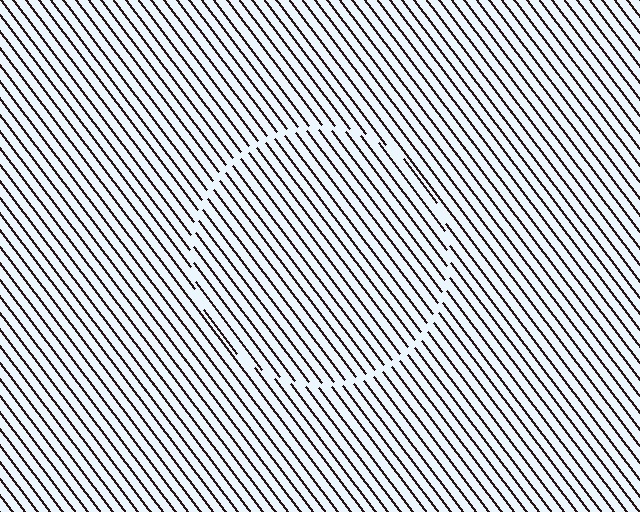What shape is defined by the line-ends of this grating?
An illusory circle. The interior of the shape contains the same grating, shifted by half a period — the contour is defined by the phase discontinuity where line-ends from the inner and outer gratings abut.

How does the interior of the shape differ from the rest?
The interior of the shape contains the same grating, shifted by half a period — the contour is defined by the phase discontinuity where line-ends from the inner and outer gratings abut.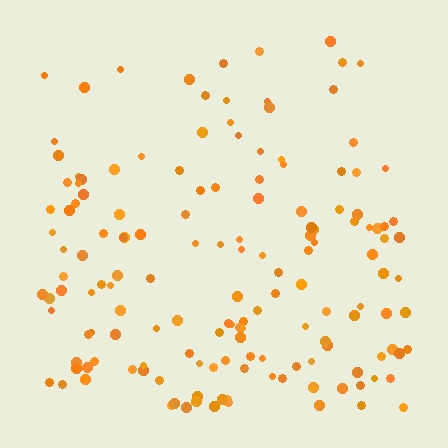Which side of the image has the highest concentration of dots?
The bottom.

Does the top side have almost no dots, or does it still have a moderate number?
Still a moderate number, just noticeably fewer than the bottom.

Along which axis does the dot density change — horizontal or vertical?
Vertical.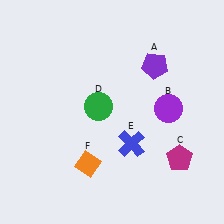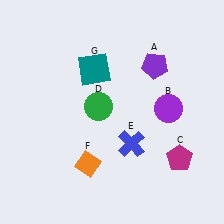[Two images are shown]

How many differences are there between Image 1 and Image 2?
There is 1 difference between the two images.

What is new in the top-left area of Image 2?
A teal square (G) was added in the top-left area of Image 2.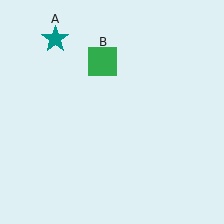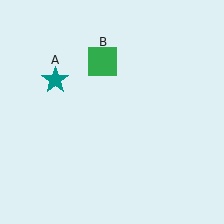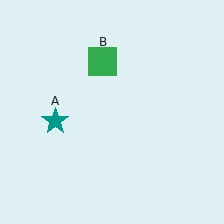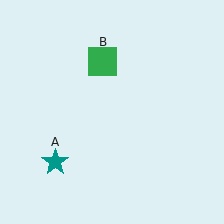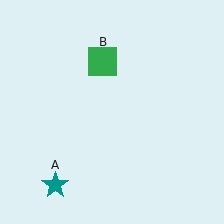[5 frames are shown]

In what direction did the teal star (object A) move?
The teal star (object A) moved down.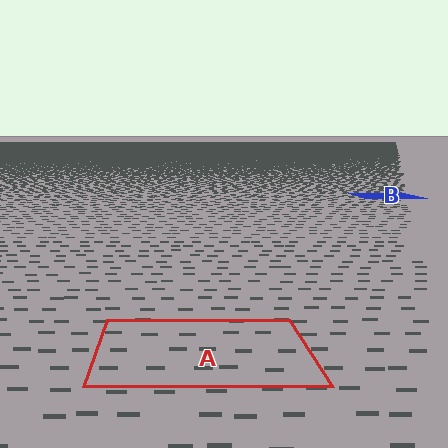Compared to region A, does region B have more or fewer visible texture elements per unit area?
Region B has more texture elements per unit area — they are packed more densely because it is farther away.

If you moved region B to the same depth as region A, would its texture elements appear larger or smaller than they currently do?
They would appear larger. At a closer depth, the same texture elements are projected at a bigger on-screen size.